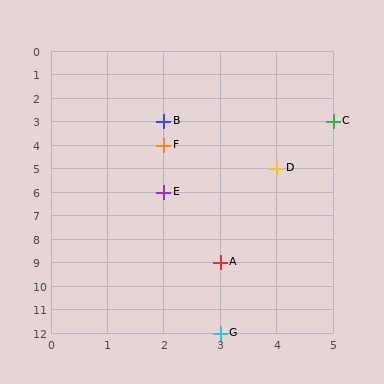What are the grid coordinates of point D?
Point D is at grid coordinates (4, 5).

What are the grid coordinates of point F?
Point F is at grid coordinates (2, 4).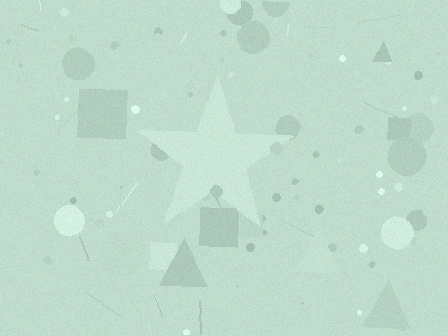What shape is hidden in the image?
A star is hidden in the image.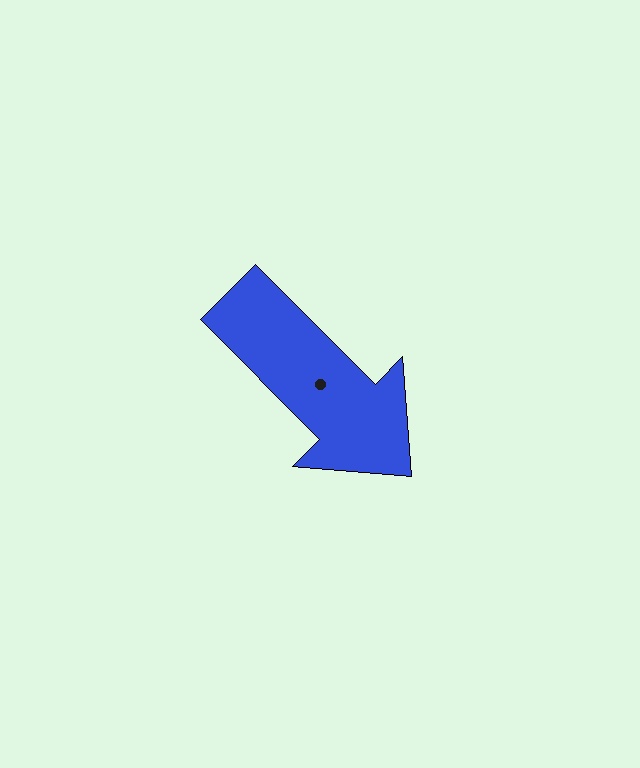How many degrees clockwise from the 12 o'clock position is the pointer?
Approximately 135 degrees.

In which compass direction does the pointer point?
Southeast.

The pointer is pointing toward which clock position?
Roughly 5 o'clock.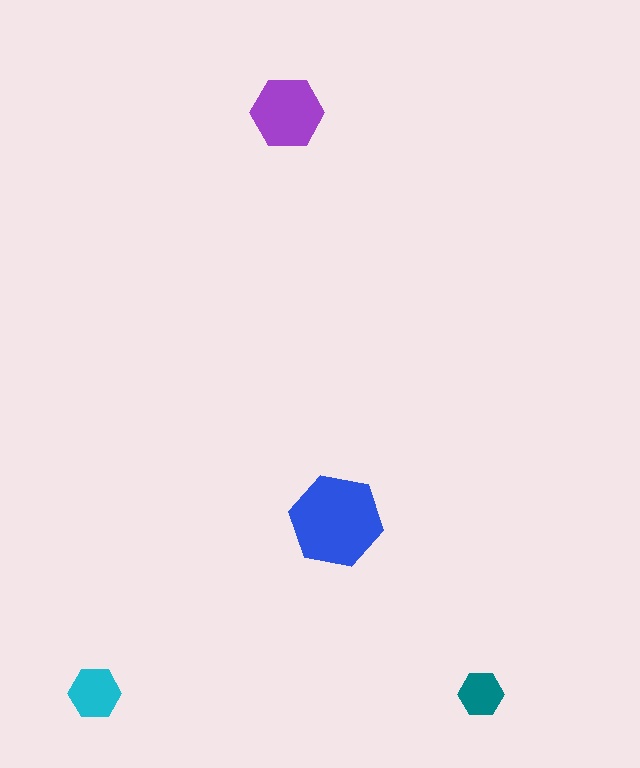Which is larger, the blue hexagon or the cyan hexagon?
The blue one.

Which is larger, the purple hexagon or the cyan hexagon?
The purple one.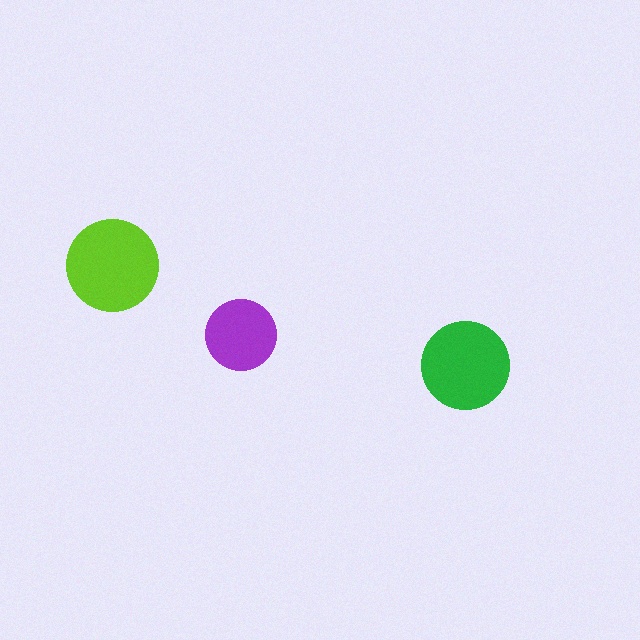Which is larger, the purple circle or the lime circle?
The lime one.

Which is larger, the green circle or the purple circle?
The green one.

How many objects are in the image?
There are 3 objects in the image.